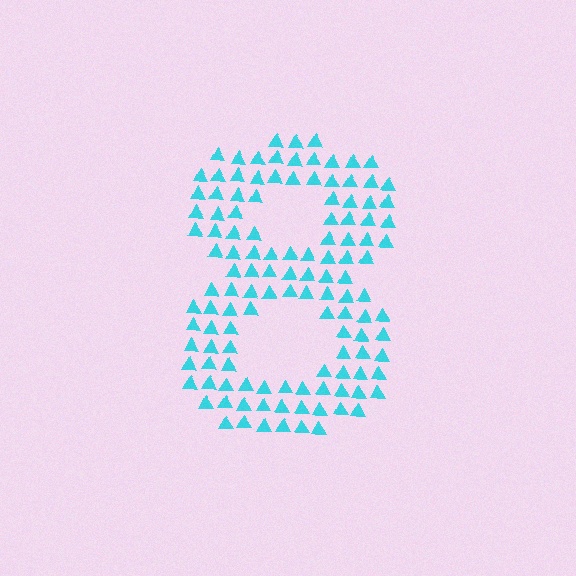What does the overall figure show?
The overall figure shows the digit 8.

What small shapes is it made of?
It is made of small triangles.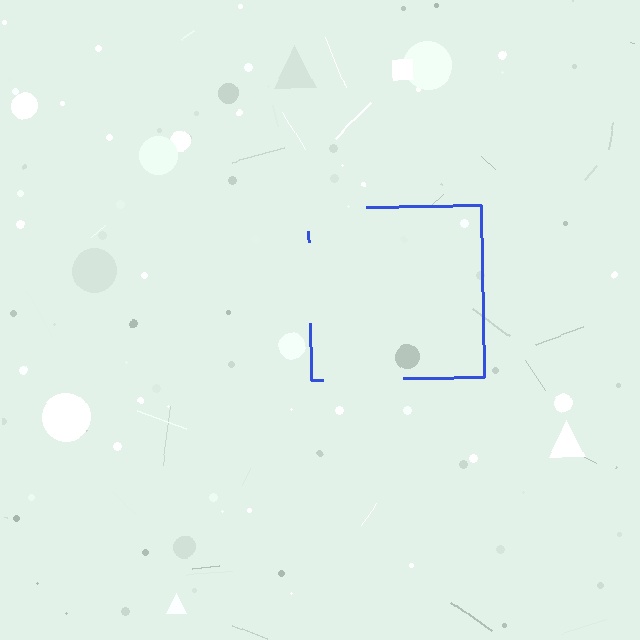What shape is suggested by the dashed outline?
The dashed outline suggests a square.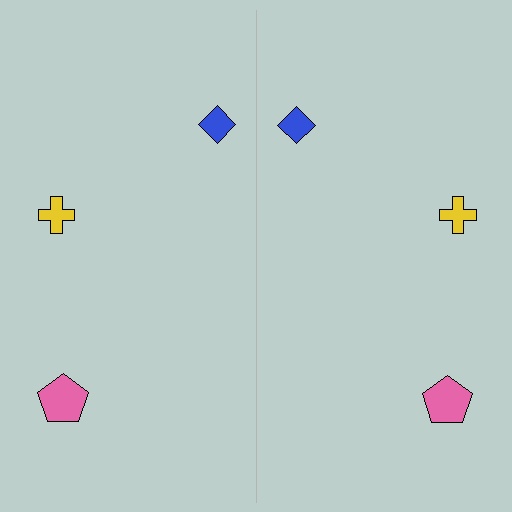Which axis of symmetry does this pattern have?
The pattern has a vertical axis of symmetry running through the center of the image.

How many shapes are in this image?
There are 6 shapes in this image.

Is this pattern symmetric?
Yes, this pattern has bilateral (reflection) symmetry.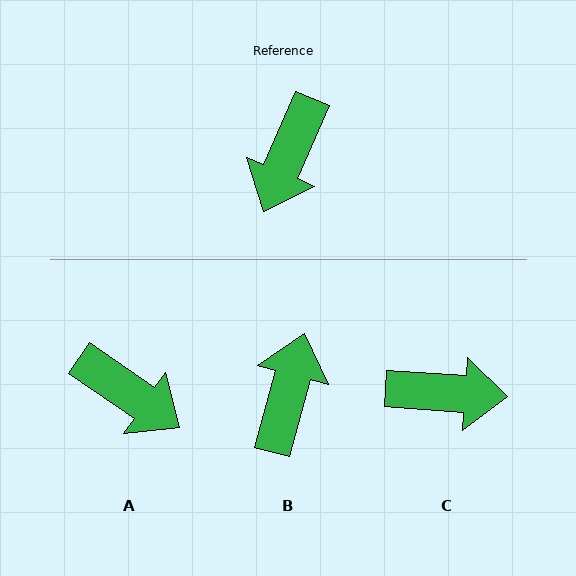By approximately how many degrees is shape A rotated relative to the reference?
Approximately 79 degrees counter-clockwise.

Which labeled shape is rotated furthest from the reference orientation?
B, about 172 degrees away.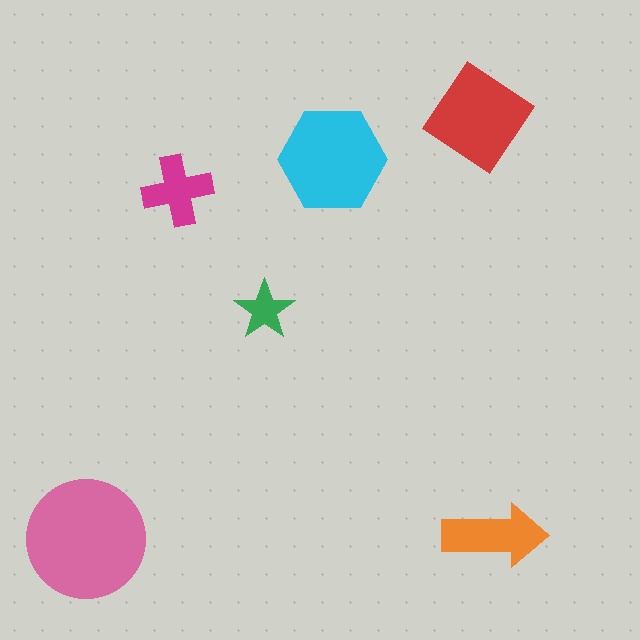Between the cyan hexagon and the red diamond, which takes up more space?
The cyan hexagon.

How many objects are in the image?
There are 6 objects in the image.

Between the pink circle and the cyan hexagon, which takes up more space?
The pink circle.